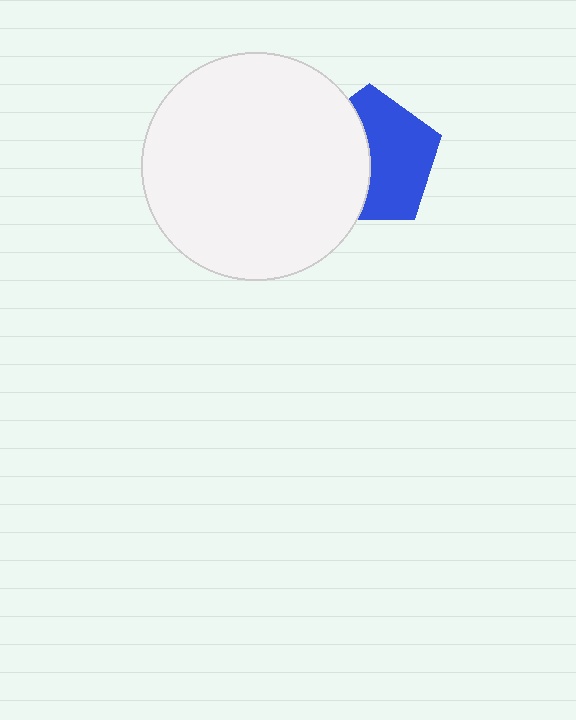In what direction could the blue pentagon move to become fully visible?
The blue pentagon could move right. That would shift it out from behind the white circle entirely.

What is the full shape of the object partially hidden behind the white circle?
The partially hidden object is a blue pentagon.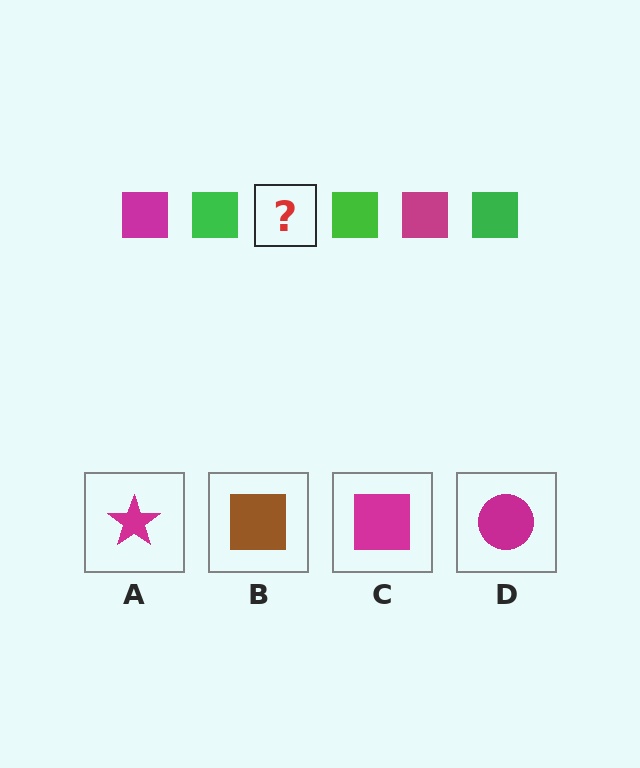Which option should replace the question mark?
Option C.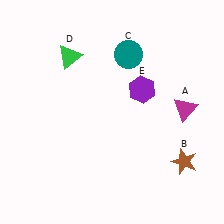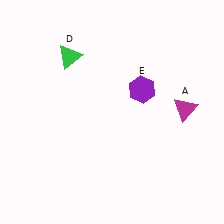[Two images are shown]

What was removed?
The teal circle (C), the brown star (B) were removed in Image 2.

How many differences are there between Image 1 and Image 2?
There are 2 differences between the two images.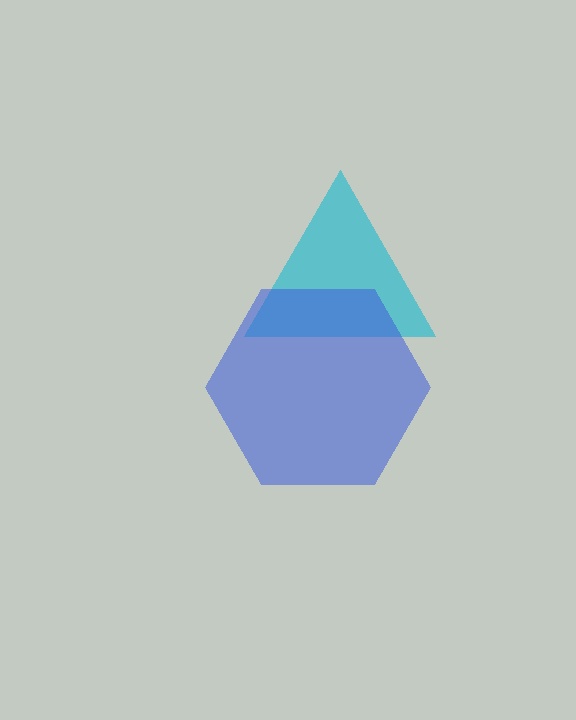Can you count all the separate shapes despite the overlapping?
Yes, there are 2 separate shapes.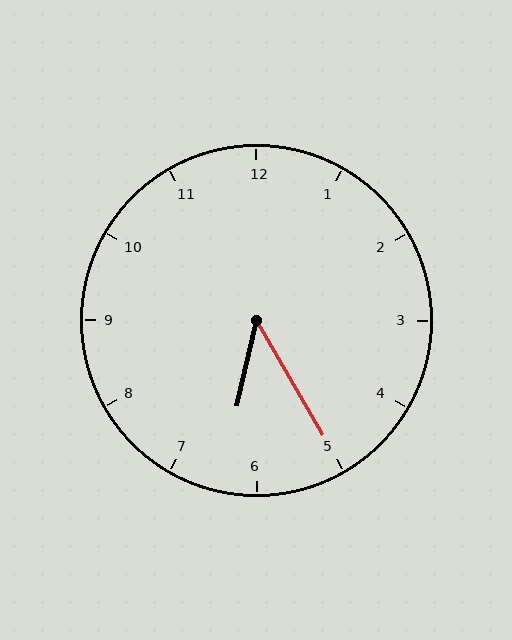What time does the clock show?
6:25.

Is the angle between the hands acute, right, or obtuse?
It is acute.